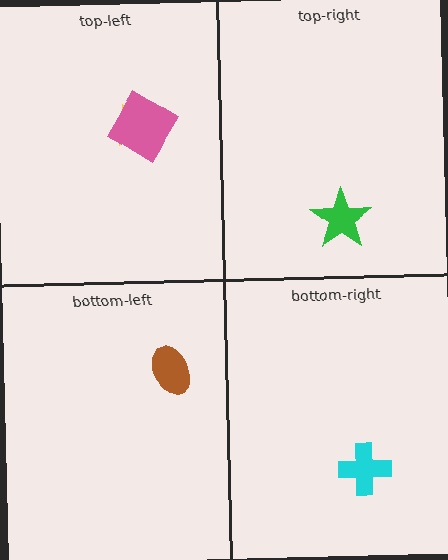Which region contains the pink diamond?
The top-left region.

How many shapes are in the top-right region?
1.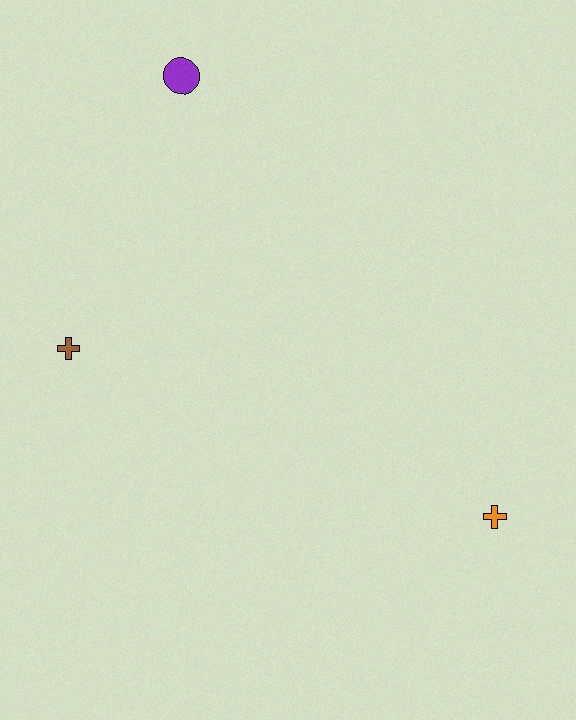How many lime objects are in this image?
There are no lime objects.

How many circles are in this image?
There is 1 circle.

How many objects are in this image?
There are 3 objects.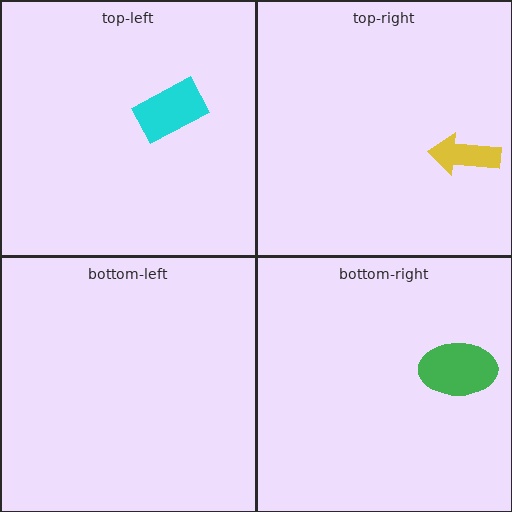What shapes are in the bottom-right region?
The green ellipse.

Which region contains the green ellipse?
The bottom-right region.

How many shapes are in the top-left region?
1.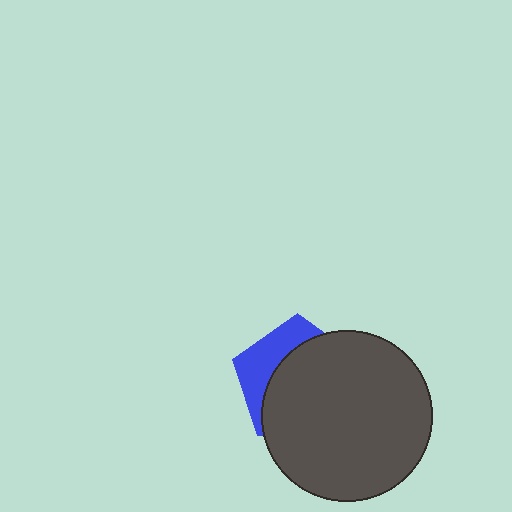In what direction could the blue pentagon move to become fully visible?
The blue pentagon could move toward the upper-left. That would shift it out from behind the dark gray circle entirely.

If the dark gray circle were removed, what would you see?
You would see the complete blue pentagon.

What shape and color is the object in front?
The object in front is a dark gray circle.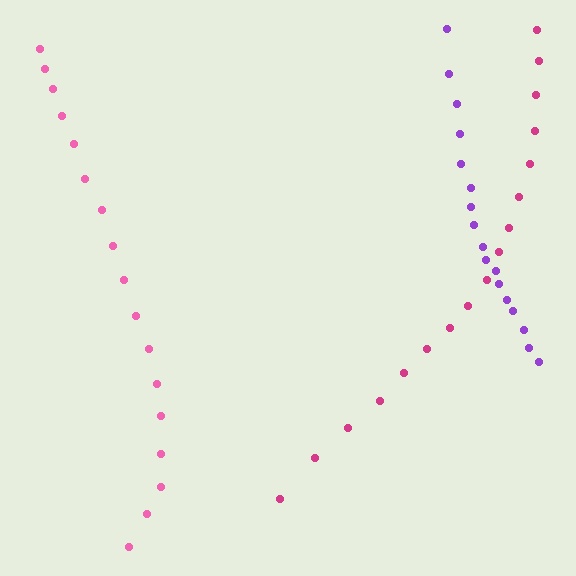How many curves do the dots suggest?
There are 3 distinct paths.